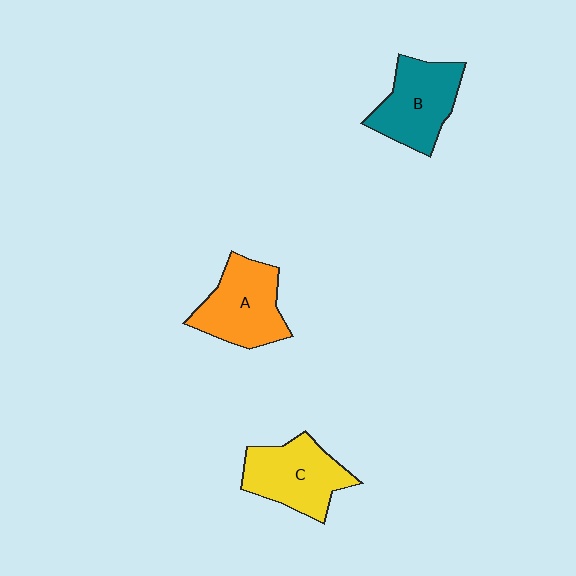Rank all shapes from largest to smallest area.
From largest to smallest: C (yellow), A (orange), B (teal).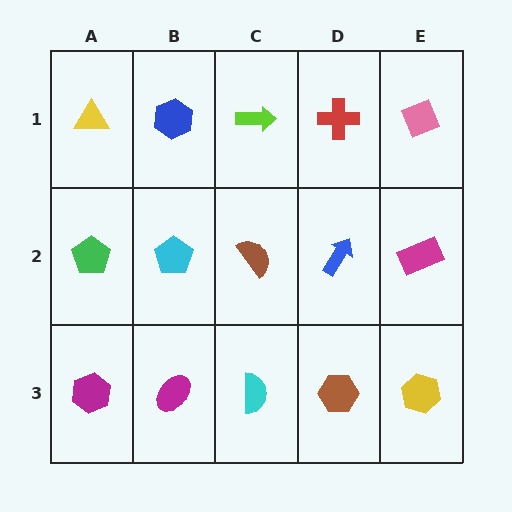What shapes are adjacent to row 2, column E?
A pink diamond (row 1, column E), a yellow hexagon (row 3, column E), a blue arrow (row 2, column D).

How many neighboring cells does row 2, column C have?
4.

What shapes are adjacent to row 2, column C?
A lime arrow (row 1, column C), a cyan semicircle (row 3, column C), a cyan pentagon (row 2, column B), a blue arrow (row 2, column D).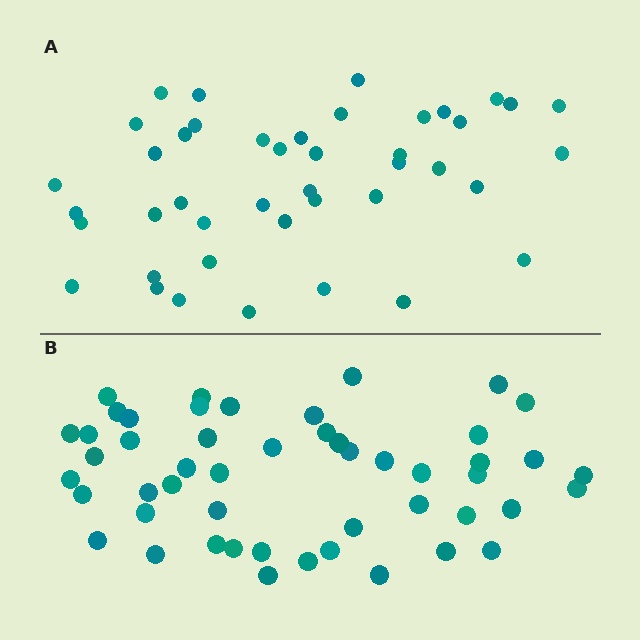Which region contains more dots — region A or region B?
Region B (the bottom region) has more dots.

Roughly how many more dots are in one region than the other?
Region B has roughly 8 or so more dots than region A.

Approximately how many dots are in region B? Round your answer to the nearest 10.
About 50 dots.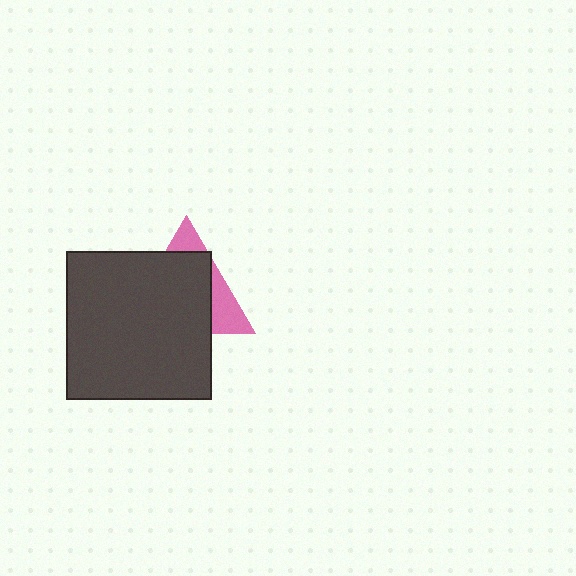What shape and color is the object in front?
The object in front is a dark gray rectangle.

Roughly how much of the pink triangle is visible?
A small part of it is visible (roughly 30%).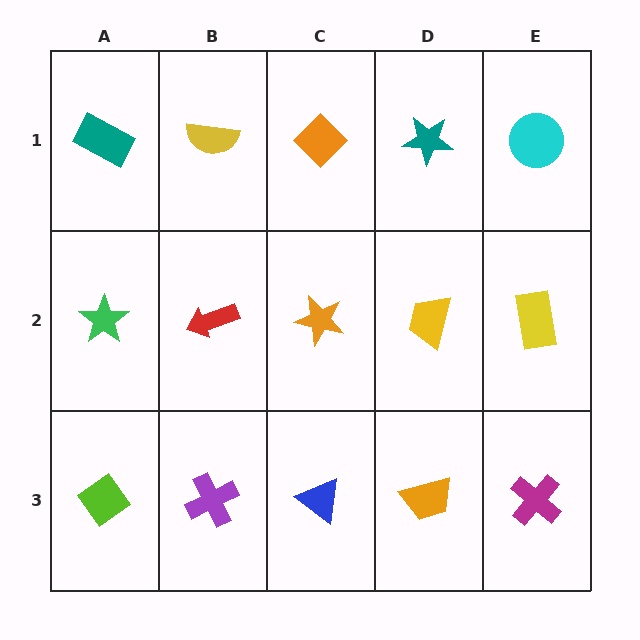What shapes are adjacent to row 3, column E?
A yellow rectangle (row 2, column E), an orange trapezoid (row 3, column D).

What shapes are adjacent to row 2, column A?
A teal rectangle (row 1, column A), a lime diamond (row 3, column A), a red arrow (row 2, column B).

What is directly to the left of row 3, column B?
A lime diamond.